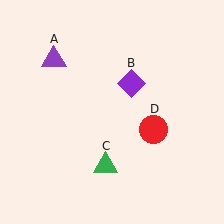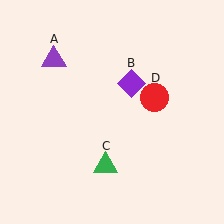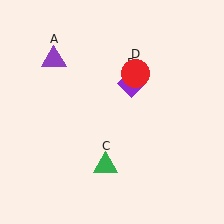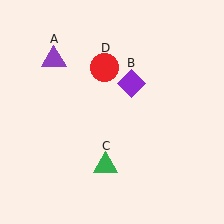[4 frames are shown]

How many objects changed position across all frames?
1 object changed position: red circle (object D).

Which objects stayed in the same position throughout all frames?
Purple triangle (object A) and purple diamond (object B) and green triangle (object C) remained stationary.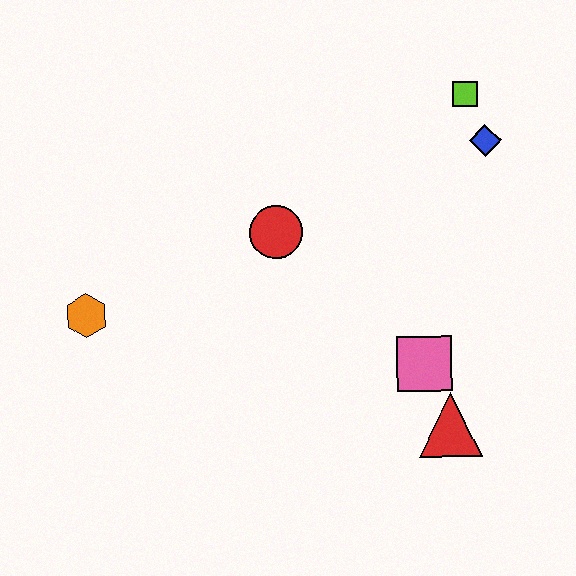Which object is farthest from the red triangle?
The orange hexagon is farthest from the red triangle.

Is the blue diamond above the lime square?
No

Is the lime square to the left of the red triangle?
No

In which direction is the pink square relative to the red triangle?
The pink square is above the red triangle.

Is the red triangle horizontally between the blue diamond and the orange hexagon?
Yes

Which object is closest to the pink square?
The red triangle is closest to the pink square.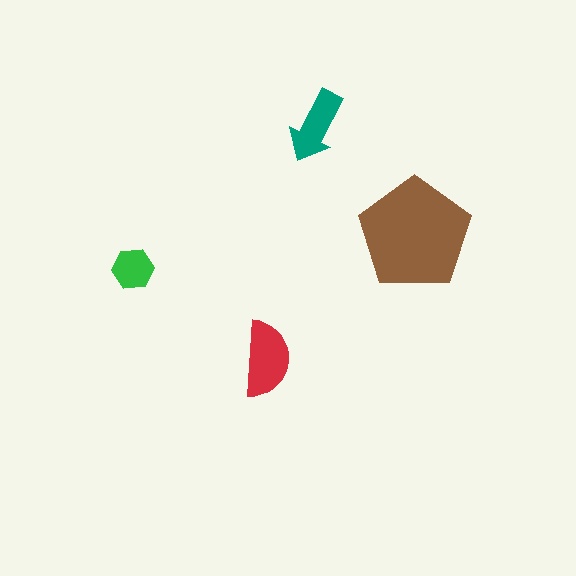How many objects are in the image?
There are 4 objects in the image.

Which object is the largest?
The brown pentagon.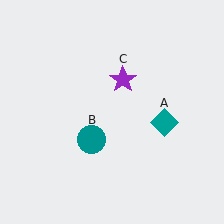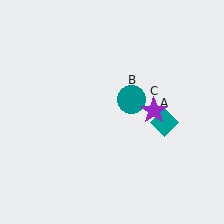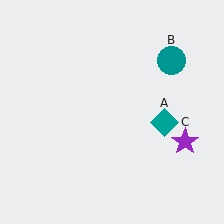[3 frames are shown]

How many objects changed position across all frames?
2 objects changed position: teal circle (object B), purple star (object C).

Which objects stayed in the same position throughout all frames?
Teal diamond (object A) remained stationary.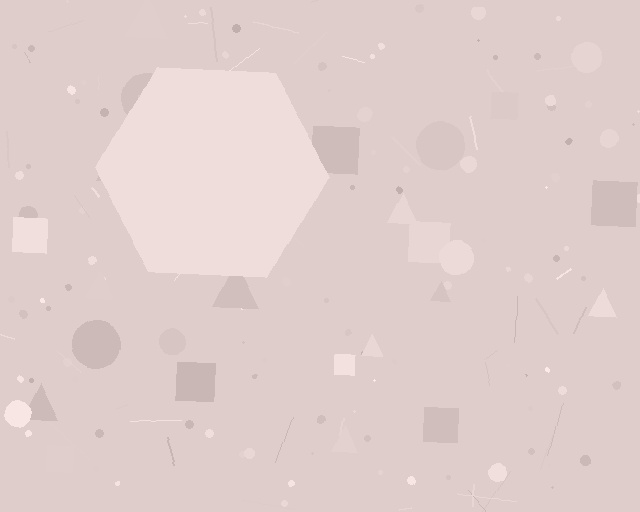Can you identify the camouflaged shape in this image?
The camouflaged shape is a hexagon.